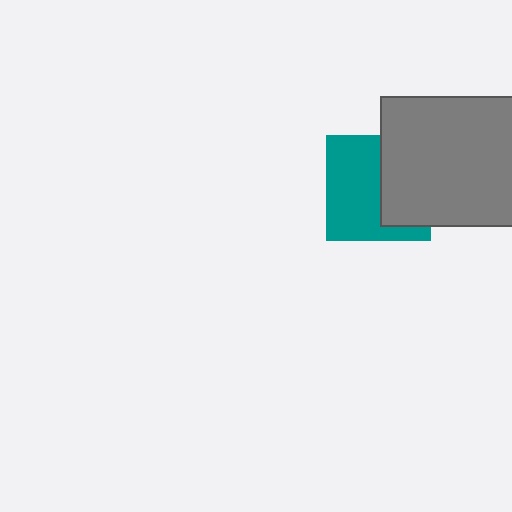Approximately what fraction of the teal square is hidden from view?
Roughly 43% of the teal square is hidden behind the gray rectangle.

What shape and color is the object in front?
The object in front is a gray rectangle.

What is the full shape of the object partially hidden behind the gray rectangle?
The partially hidden object is a teal square.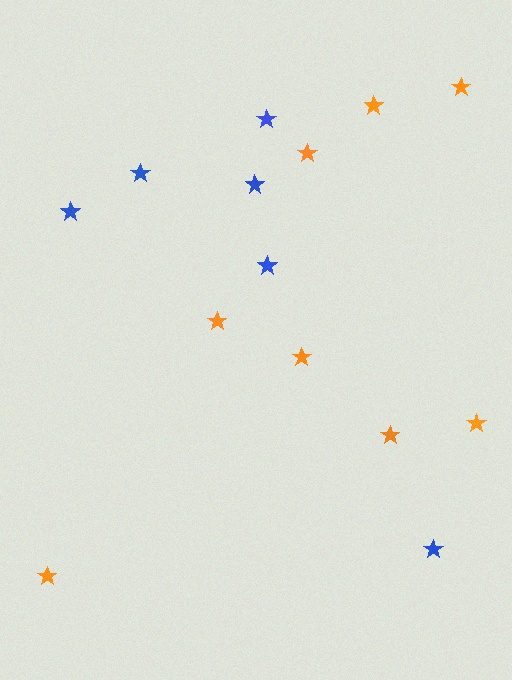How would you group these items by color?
There are 2 groups: one group of blue stars (6) and one group of orange stars (8).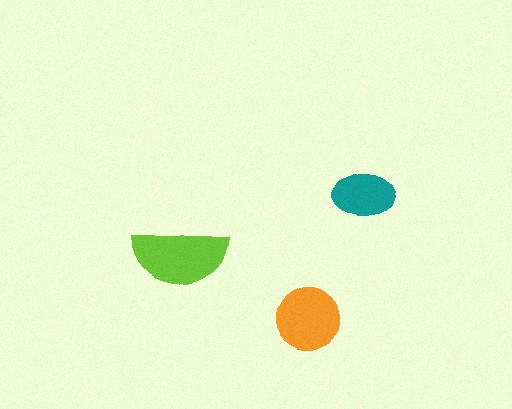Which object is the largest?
The lime semicircle.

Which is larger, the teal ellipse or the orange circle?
The orange circle.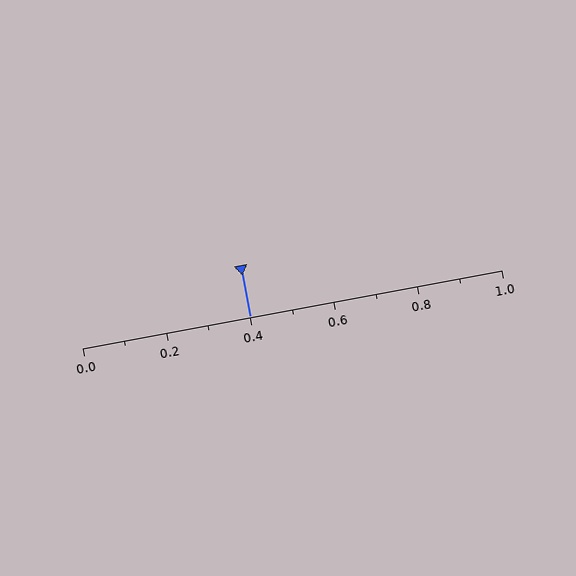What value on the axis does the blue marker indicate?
The marker indicates approximately 0.4.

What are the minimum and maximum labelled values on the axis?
The axis runs from 0.0 to 1.0.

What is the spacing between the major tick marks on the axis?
The major ticks are spaced 0.2 apart.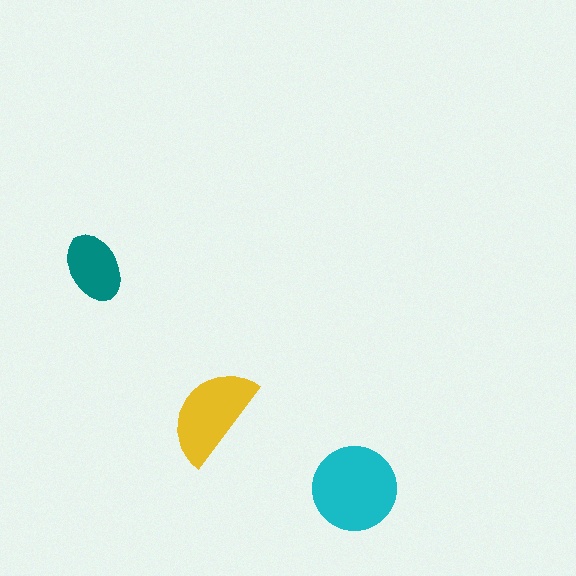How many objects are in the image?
There are 3 objects in the image.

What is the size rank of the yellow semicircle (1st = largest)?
2nd.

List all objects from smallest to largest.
The teal ellipse, the yellow semicircle, the cyan circle.